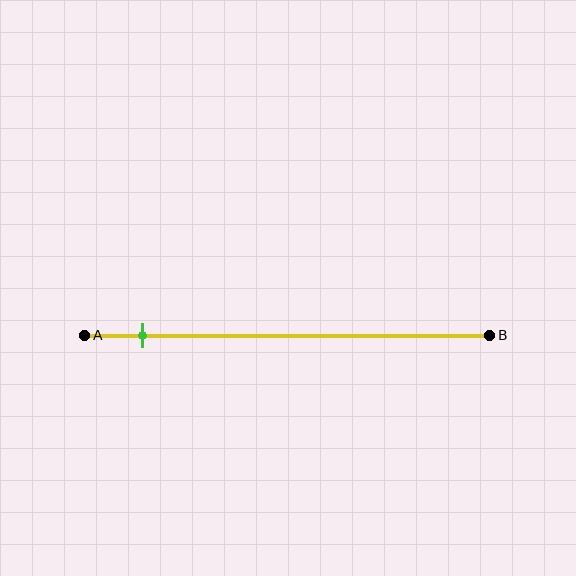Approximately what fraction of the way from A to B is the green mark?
The green mark is approximately 15% of the way from A to B.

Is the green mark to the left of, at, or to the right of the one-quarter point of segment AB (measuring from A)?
The green mark is to the left of the one-quarter point of segment AB.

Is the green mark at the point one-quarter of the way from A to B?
No, the mark is at about 15% from A, not at the 25% one-quarter point.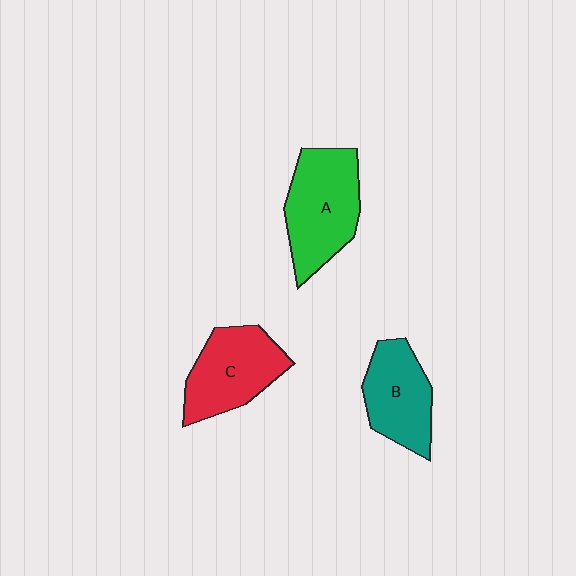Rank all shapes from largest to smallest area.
From largest to smallest: A (green), C (red), B (teal).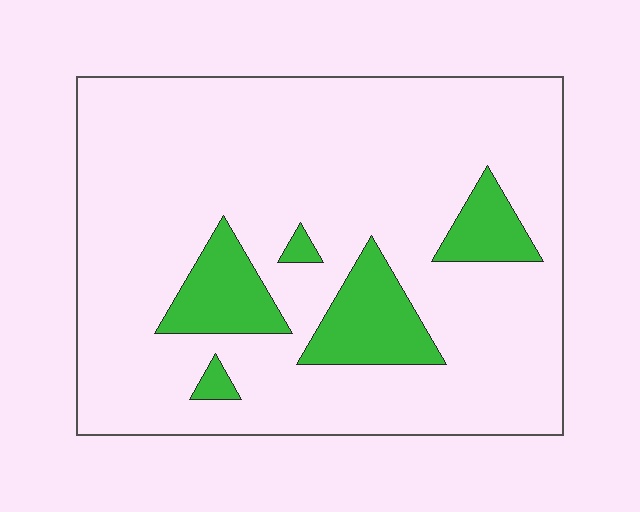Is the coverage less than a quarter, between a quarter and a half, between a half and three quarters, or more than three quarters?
Less than a quarter.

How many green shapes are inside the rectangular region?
5.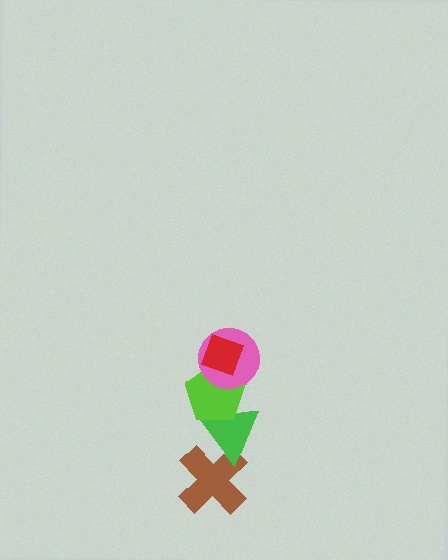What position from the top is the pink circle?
The pink circle is 2nd from the top.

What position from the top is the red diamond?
The red diamond is 1st from the top.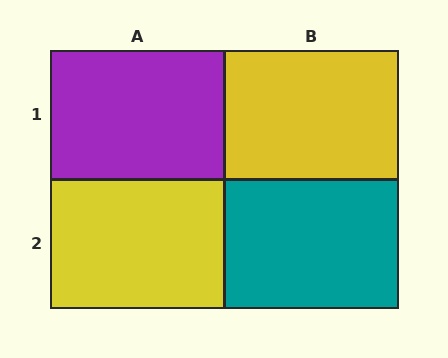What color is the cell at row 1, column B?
Yellow.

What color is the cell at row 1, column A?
Purple.